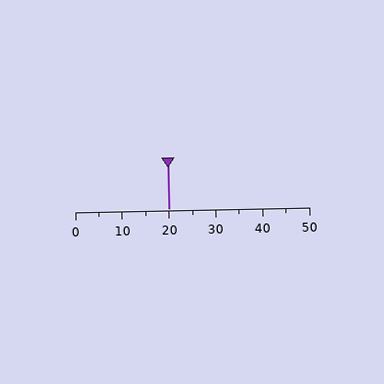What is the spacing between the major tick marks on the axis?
The major ticks are spaced 10 apart.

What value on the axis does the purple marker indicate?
The marker indicates approximately 20.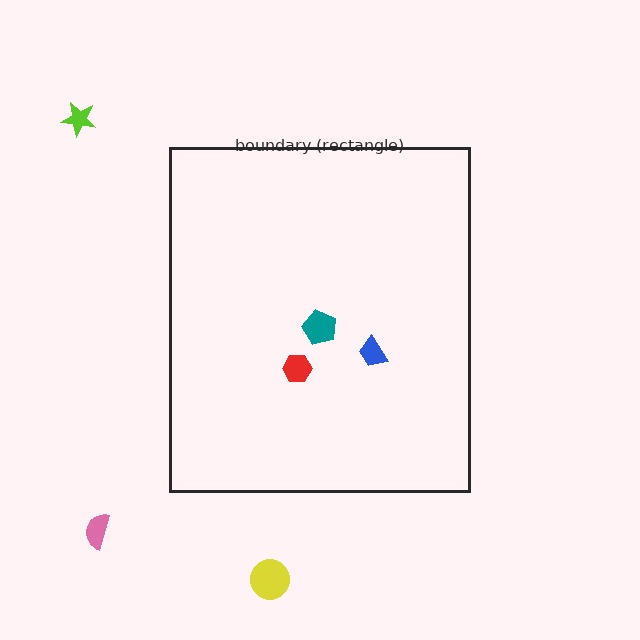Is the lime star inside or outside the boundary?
Outside.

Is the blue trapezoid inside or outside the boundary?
Inside.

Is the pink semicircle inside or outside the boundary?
Outside.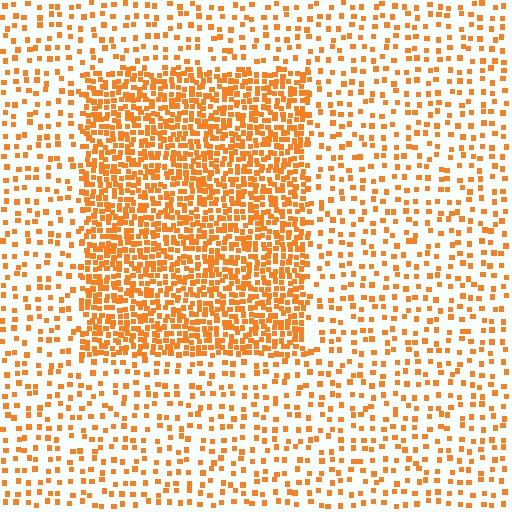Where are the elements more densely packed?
The elements are more densely packed inside the rectangle boundary.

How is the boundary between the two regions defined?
The boundary is defined by a change in element density (approximately 2.8x ratio). All elements are the same color, size, and shape.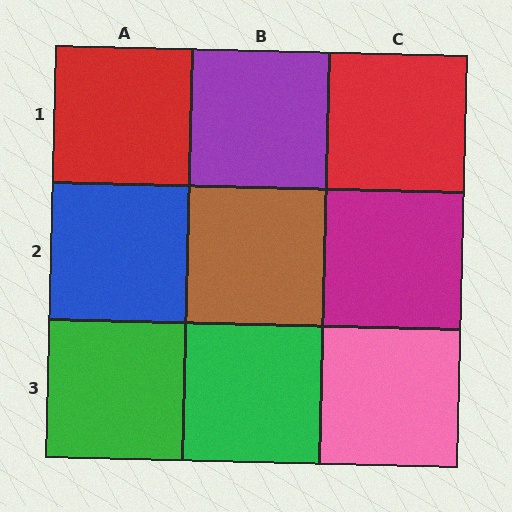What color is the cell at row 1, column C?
Red.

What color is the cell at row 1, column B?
Purple.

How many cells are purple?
1 cell is purple.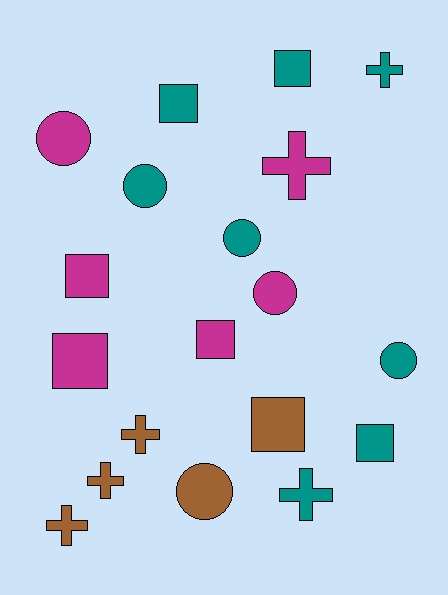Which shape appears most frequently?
Square, with 7 objects.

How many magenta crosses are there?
There is 1 magenta cross.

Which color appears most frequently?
Teal, with 8 objects.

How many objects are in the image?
There are 19 objects.